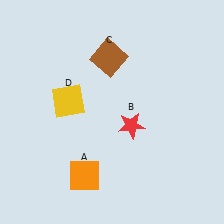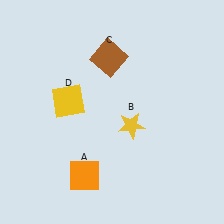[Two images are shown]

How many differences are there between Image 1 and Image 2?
There is 1 difference between the two images.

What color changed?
The star (B) changed from red in Image 1 to yellow in Image 2.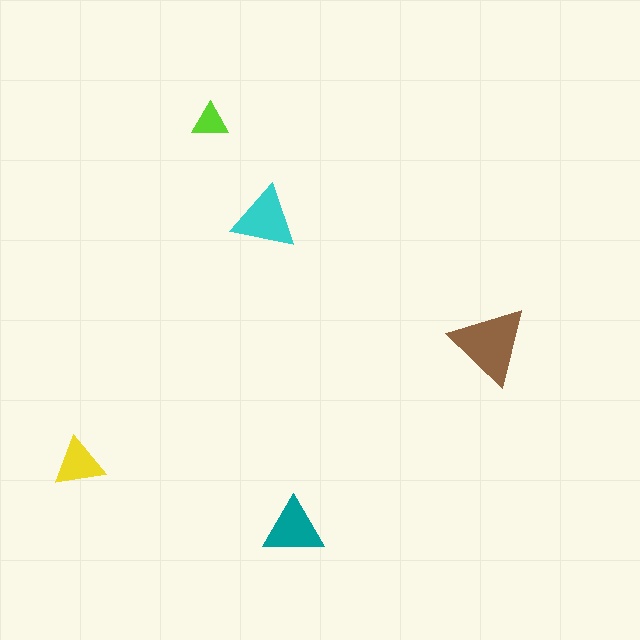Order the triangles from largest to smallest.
the brown one, the cyan one, the teal one, the yellow one, the lime one.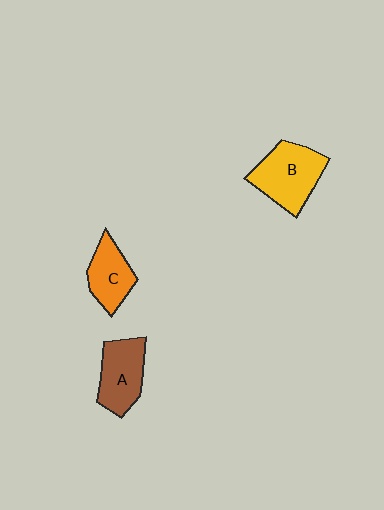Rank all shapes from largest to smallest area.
From largest to smallest: B (yellow), A (brown), C (orange).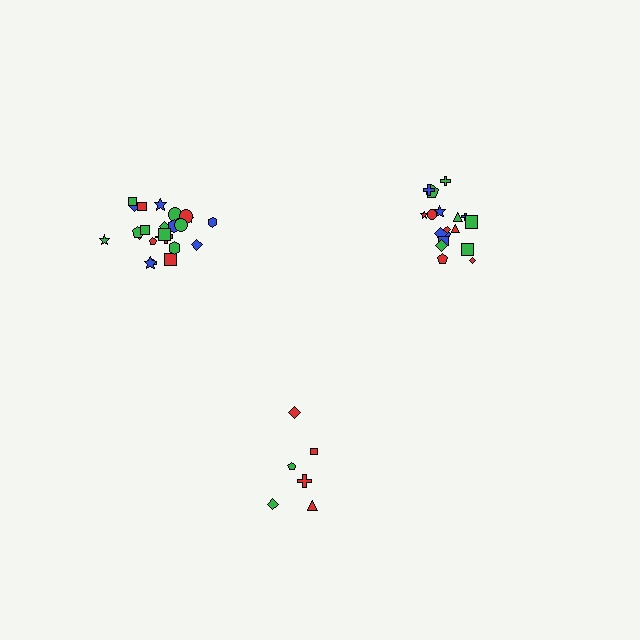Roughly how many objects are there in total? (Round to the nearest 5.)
Roughly 50 objects in total.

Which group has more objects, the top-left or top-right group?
The top-left group.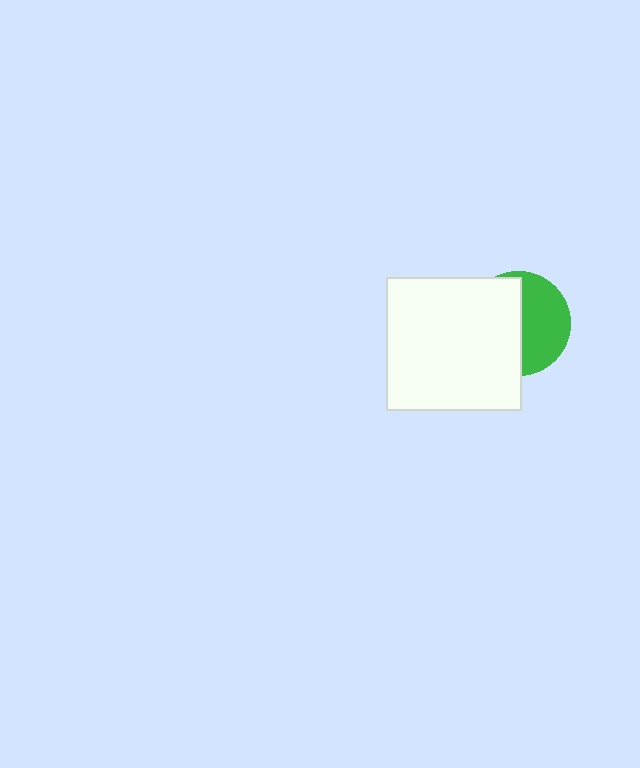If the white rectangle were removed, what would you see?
You would see the complete green circle.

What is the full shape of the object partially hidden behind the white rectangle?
The partially hidden object is a green circle.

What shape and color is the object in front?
The object in front is a white rectangle.